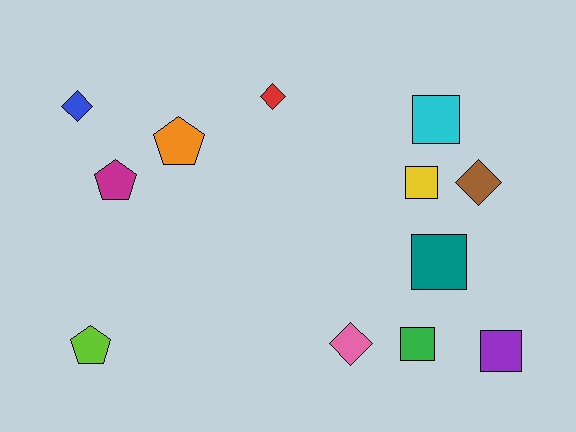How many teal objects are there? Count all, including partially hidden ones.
There is 1 teal object.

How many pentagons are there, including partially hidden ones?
There are 3 pentagons.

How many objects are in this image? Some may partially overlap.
There are 12 objects.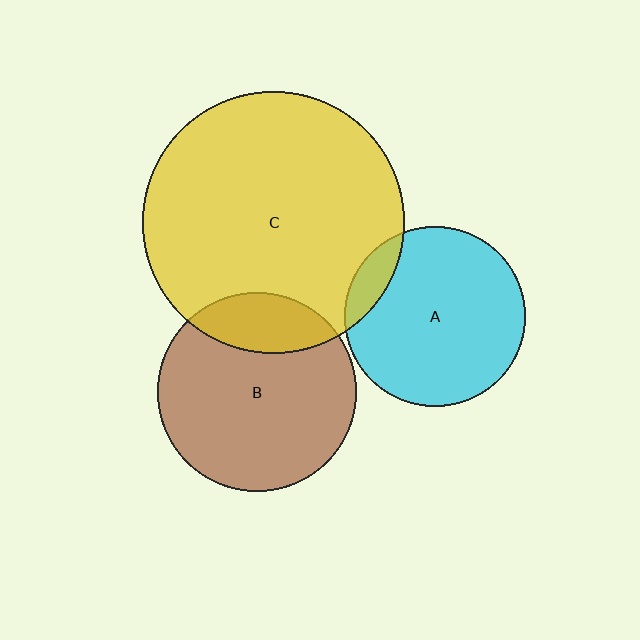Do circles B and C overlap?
Yes.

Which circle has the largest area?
Circle C (yellow).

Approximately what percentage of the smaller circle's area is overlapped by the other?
Approximately 20%.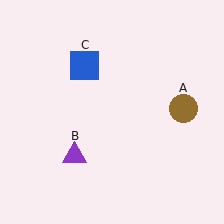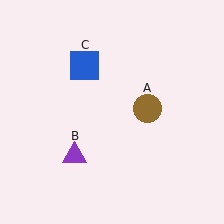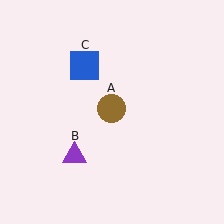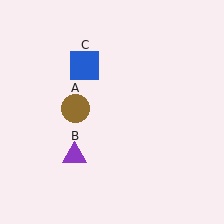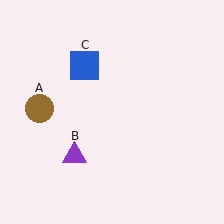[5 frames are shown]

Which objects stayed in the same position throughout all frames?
Purple triangle (object B) and blue square (object C) remained stationary.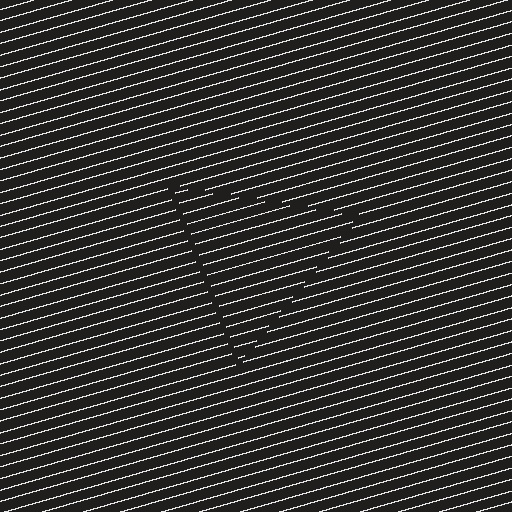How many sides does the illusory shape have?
3 sides — the line-ends trace a triangle.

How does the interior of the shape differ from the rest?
The interior of the shape contains the same grating, shifted by half a period — the contour is defined by the phase discontinuity where line-ends from the inner and outer gratings abut.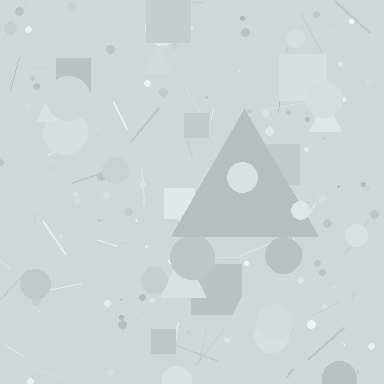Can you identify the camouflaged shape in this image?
The camouflaged shape is a triangle.